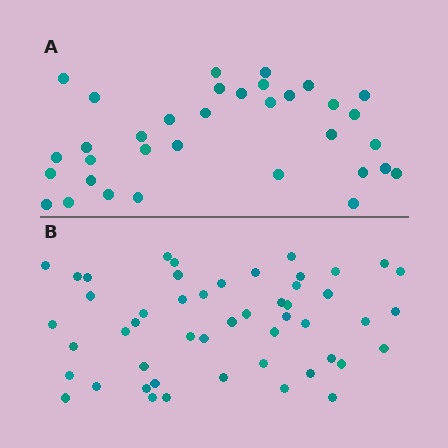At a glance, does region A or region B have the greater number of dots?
Region B (the bottom region) has more dots.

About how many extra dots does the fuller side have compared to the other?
Region B has approximately 15 more dots than region A.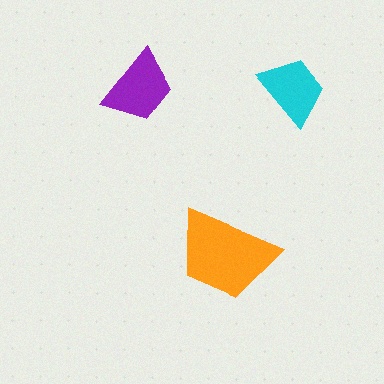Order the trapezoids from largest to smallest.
the orange one, the purple one, the cyan one.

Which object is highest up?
The cyan trapezoid is topmost.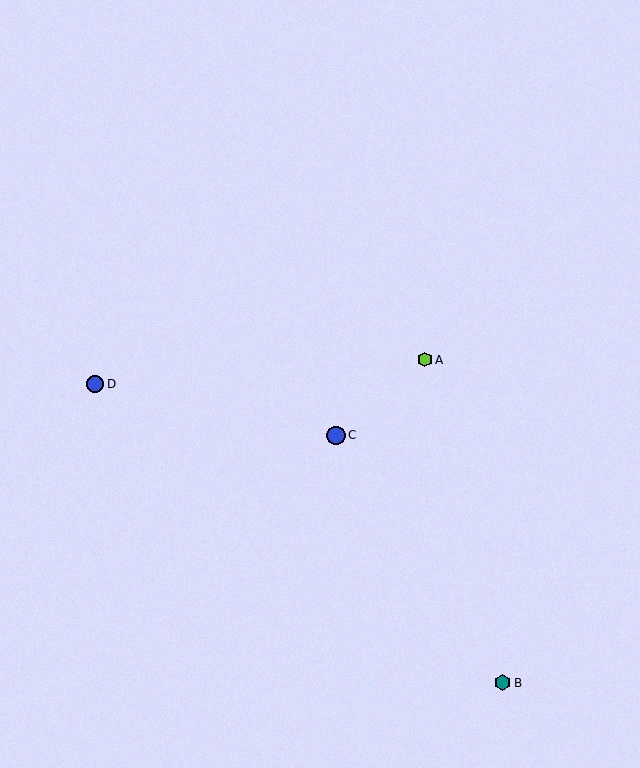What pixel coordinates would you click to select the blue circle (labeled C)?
Click at (336, 435) to select the blue circle C.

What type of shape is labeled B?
Shape B is a teal hexagon.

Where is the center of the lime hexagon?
The center of the lime hexagon is at (425, 360).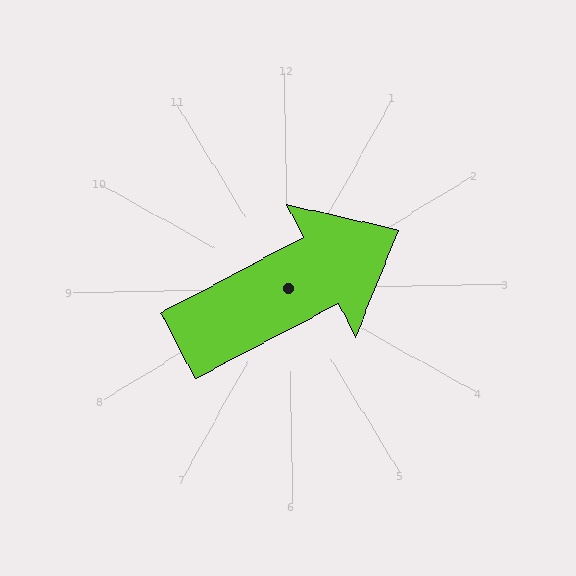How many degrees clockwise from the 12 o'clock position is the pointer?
Approximately 63 degrees.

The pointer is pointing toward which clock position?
Roughly 2 o'clock.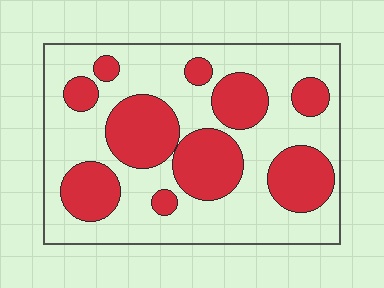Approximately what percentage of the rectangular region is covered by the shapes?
Approximately 35%.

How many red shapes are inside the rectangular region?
10.